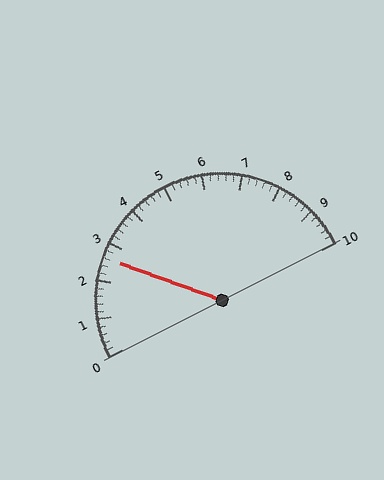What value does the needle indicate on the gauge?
The needle indicates approximately 2.6.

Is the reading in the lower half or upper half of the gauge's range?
The reading is in the lower half of the range (0 to 10).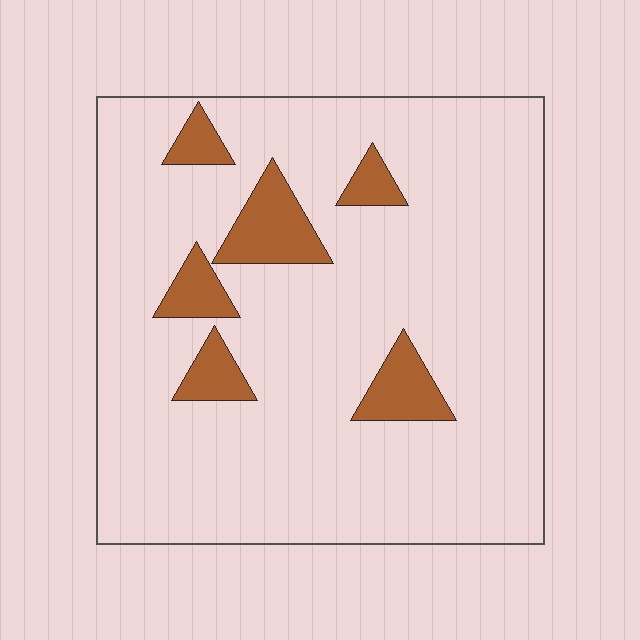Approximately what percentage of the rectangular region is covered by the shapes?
Approximately 10%.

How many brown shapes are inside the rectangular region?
6.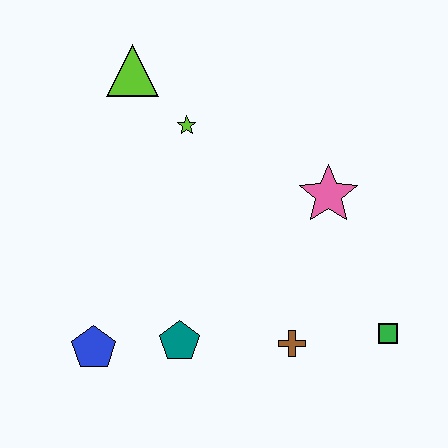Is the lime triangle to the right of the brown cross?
No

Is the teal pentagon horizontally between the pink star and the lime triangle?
Yes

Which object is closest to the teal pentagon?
The blue pentagon is closest to the teal pentagon.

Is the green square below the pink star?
Yes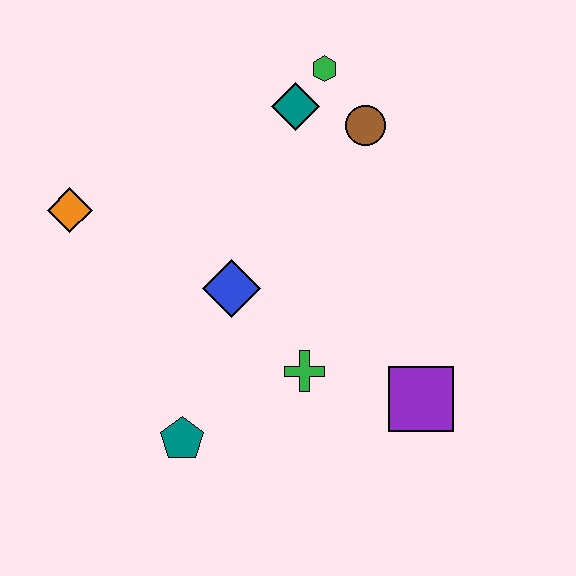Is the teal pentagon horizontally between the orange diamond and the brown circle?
Yes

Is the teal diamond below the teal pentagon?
No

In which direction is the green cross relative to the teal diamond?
The green cross is below the teal diamond.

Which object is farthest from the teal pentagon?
The green hexagon is farthest from the teal pentagon.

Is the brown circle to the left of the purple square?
Yes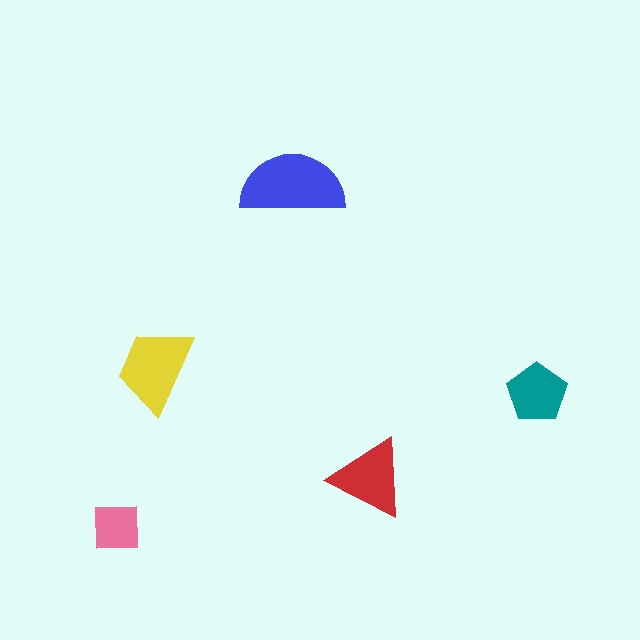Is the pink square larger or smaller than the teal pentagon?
Smaller.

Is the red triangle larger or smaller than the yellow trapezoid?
Smaller.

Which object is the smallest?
The pink square.